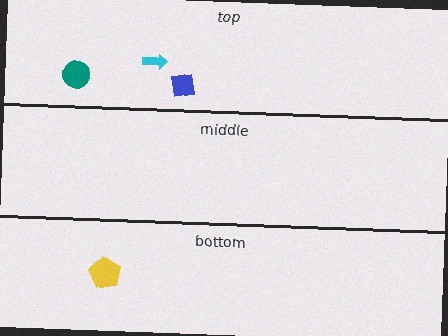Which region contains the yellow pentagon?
The bottom region.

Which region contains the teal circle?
The top region.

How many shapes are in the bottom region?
1.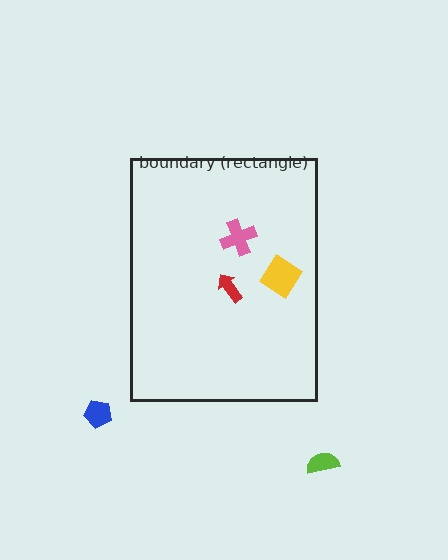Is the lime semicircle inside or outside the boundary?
Outside.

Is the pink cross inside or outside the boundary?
Inside.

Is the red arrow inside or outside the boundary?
Inside.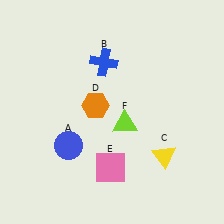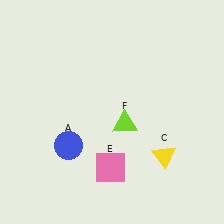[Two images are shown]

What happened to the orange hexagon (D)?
The orange hexagon (D) was removed in Image 2. It was in the top-left area of Image 1.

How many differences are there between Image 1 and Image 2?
There are 2 differences between the two images.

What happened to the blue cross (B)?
The blue cross (B) was removed in Image 2. It was in the top-left area of Image 1.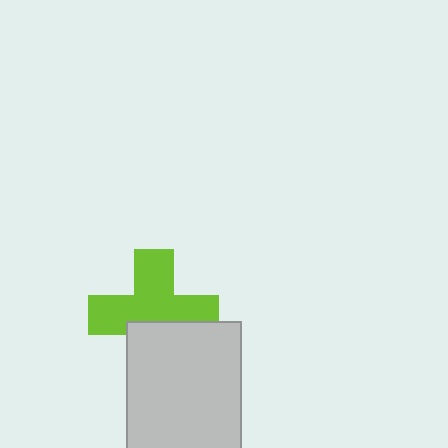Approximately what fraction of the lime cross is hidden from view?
Roughly 35% of the lime cross is hidden behind the light gray rectangle.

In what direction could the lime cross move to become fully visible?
The lime cross could move up. That would shift it out from behind the light gray rectangle entirely.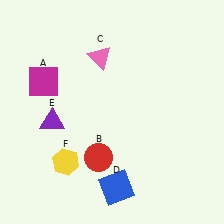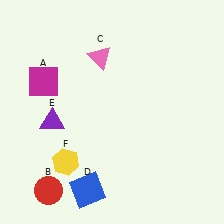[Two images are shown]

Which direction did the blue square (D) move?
The blue square (D) moved left.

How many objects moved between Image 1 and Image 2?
2 objects moved between the two images.